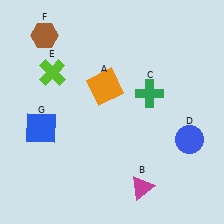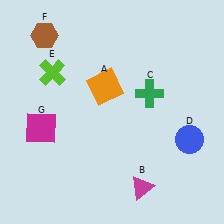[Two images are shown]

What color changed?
The square (G) changed from blue in Image 1 to magenta in Image 2.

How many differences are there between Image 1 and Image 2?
There is 1 difference between the two images.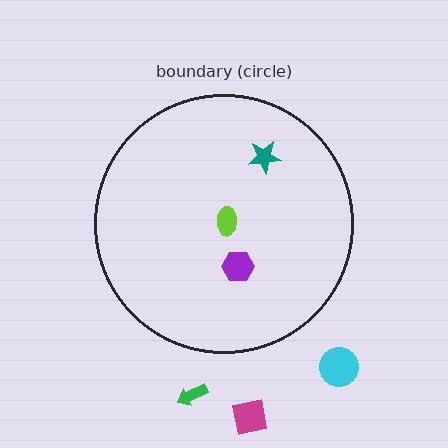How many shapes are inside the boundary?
3 inside, 3 outside.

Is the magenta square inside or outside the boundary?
Outside.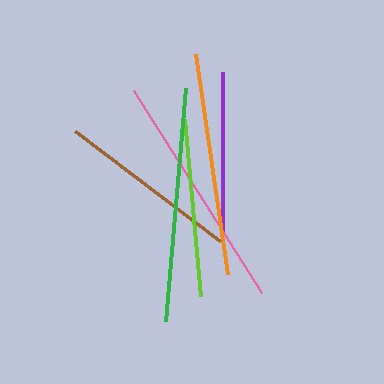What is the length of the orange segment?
The orange segment is approximately 223 pixels long.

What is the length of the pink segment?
The pink segment is approximately 239 pixels long.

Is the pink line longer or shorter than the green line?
The pink line is longer than the green line.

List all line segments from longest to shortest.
From longest to shortest: pink, green, orange, brown, lime, purple.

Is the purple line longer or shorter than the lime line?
The lime line is longer than the purple line.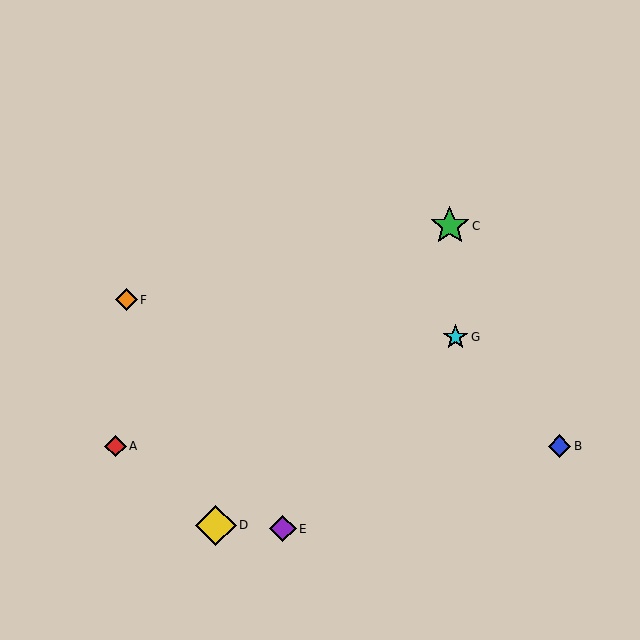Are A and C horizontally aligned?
No, A is at y≈446 and C is at y≈226.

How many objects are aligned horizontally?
2 objects (A, B) are aligned horizontally.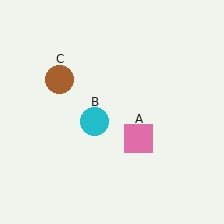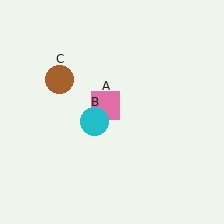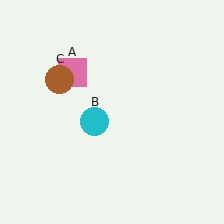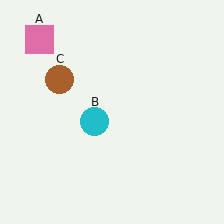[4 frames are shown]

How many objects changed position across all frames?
1 object changed position: pink square (object A).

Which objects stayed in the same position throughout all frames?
Cyan circle (object B) and brown circle (object C) remained stationary.